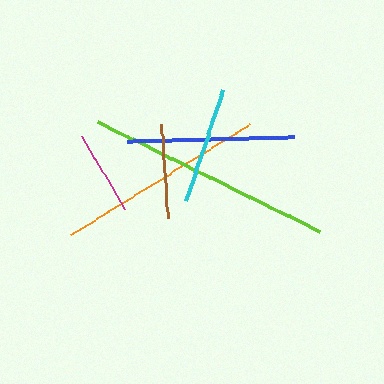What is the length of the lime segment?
The lime segment is approximately 247 pixels long.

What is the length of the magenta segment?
The magenta segment is approximately 85 pixels long.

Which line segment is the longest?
The lime line is the longest at approximately 247 pixels.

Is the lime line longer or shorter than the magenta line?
The lime line is longer than the magenta line.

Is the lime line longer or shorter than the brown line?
The lime line is longer than the brown line.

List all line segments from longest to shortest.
From longest to shortest: lime, orange, blue, cyan, brown, magenta.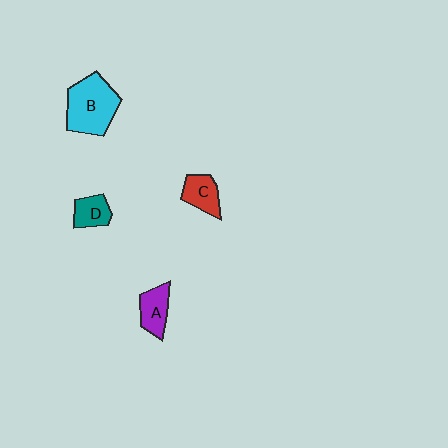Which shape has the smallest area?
Shape D (teal).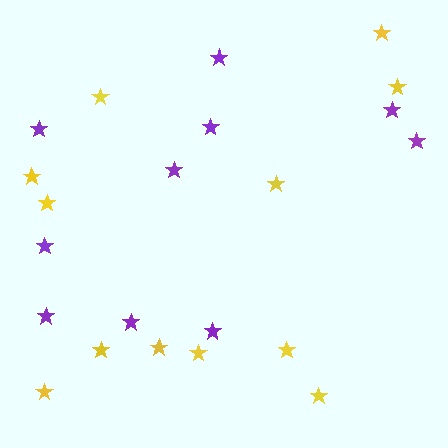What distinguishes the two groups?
There are 2 groups: one group of yellow stars (12) and one group of purple stars (10).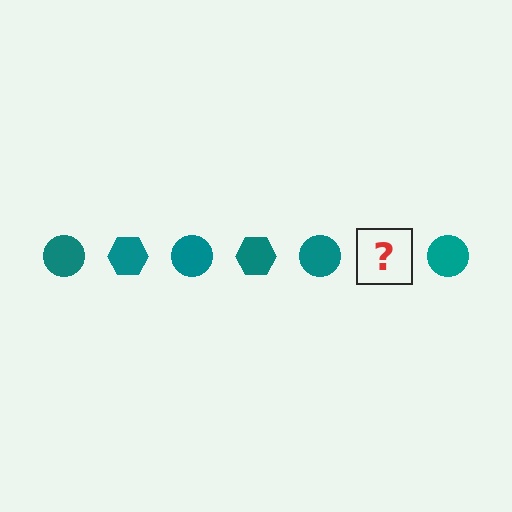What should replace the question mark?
The question mark should be replaced with a teal hexagon.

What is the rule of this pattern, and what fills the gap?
The rule is that the pattern cycles through circle, hexagon shapes in teal. The gap should be filled with a teal hexagon.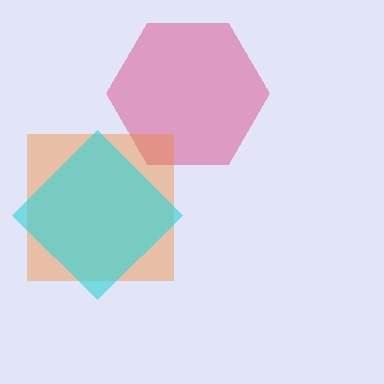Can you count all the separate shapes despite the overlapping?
Yes, there are 3 separate shapes.